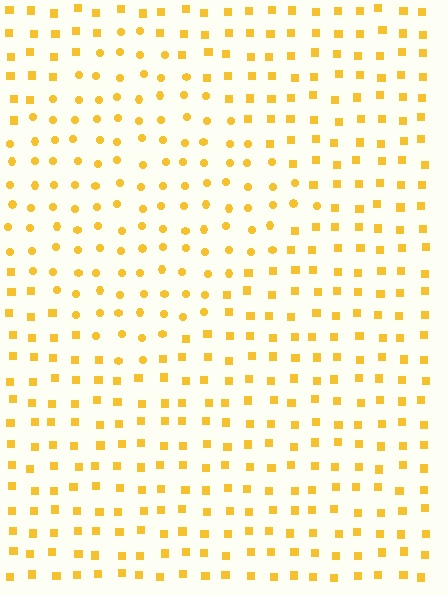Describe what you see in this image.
The image is filled with small yellow elements arranged in a uniform grid. A diamond-shaped region contains circles, while the surrounding area contains squares. The boundary is defined purely by the change in element shape.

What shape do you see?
I see a diamond.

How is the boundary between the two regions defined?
The boundary is defined by a change in element shape: circles inside vs. squares outside. All elements share the same color and spacing.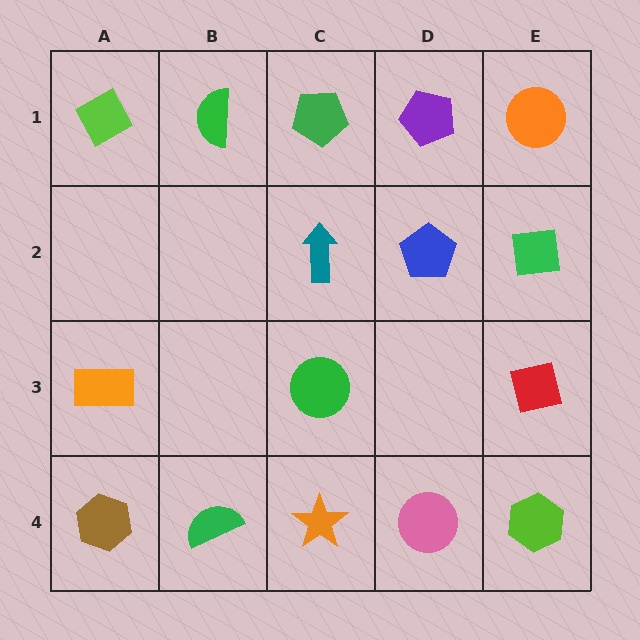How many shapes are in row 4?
5 shapes.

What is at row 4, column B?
A green semicircle.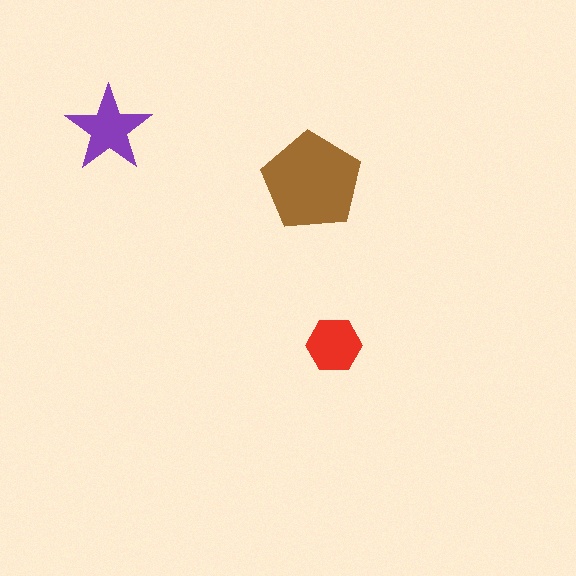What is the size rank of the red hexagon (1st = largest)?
3rd.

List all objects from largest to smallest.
The brown pentagon, the purple star, the red hexagon.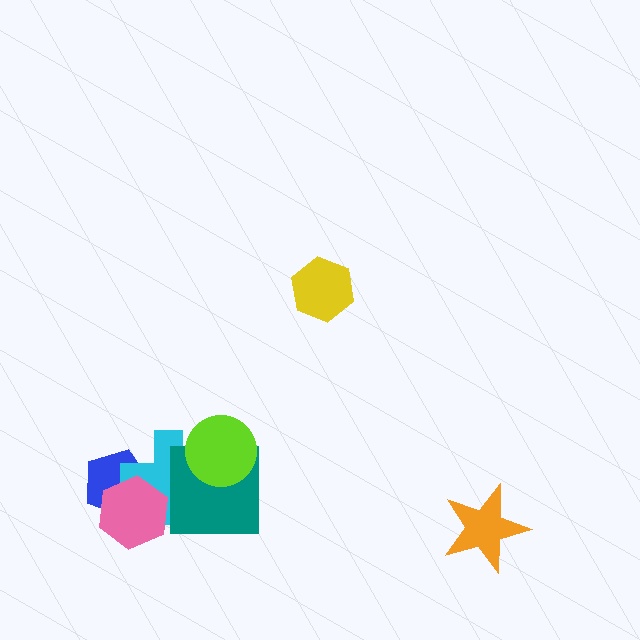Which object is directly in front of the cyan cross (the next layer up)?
The pink hexagon is directly in front of the cyan cross.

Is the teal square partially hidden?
Yes, it is partially covered by another shape.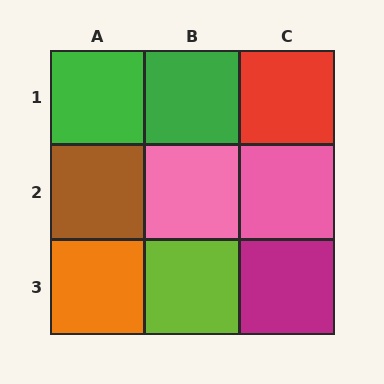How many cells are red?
1 cell is red.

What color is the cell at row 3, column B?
Lime.